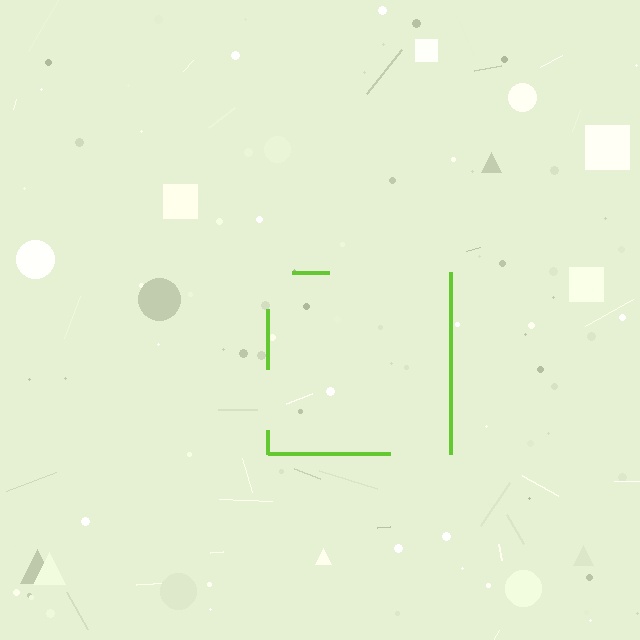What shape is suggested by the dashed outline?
The dashed outline suggests a square.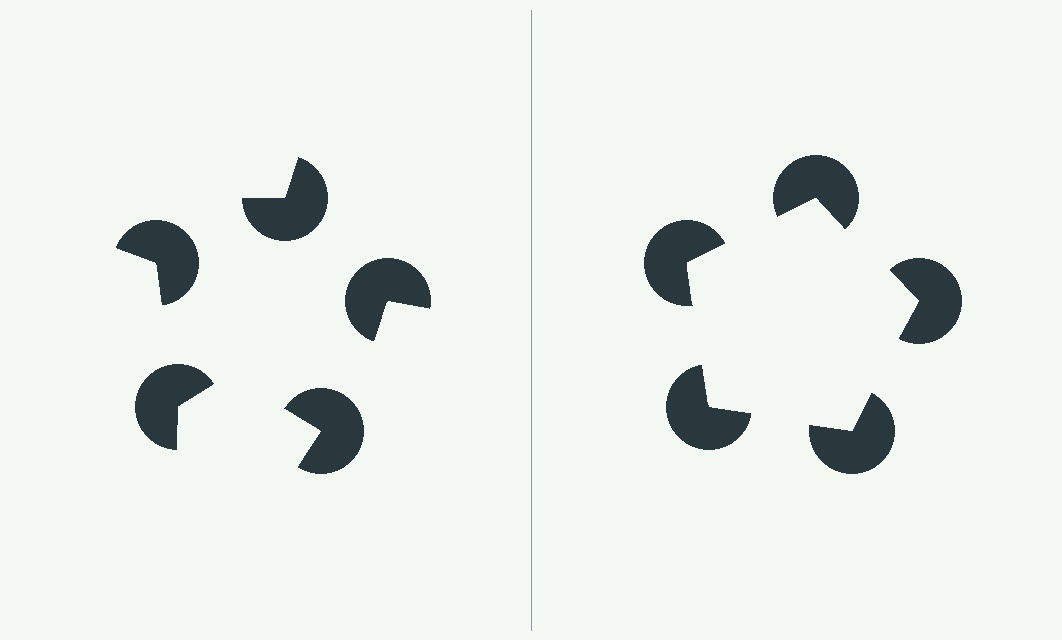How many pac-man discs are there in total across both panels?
10 — 5 on each side.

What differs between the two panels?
The pac-man discs are positioned identically on both sides; only the wedge orientations differ. On the right they align to a pentagon; on the left they are misaligned.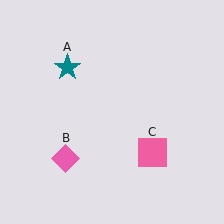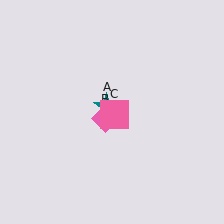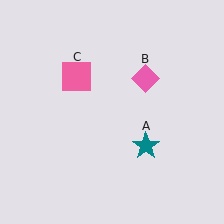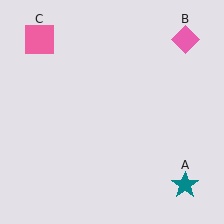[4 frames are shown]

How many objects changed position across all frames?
3 objects changed position: teal star (object A), pink diamond (object B), pink square (object C).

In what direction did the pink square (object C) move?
The pink square (object C) moved up and to the left.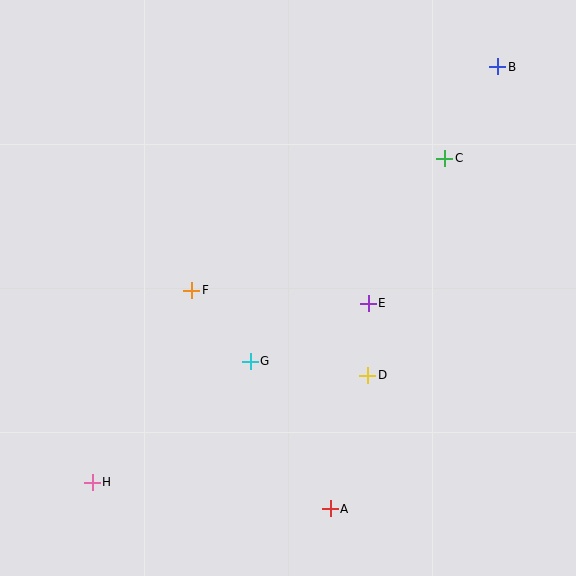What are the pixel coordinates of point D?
Point D is at (368, 375).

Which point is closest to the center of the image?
Point E at (368, 303) is closest to the center.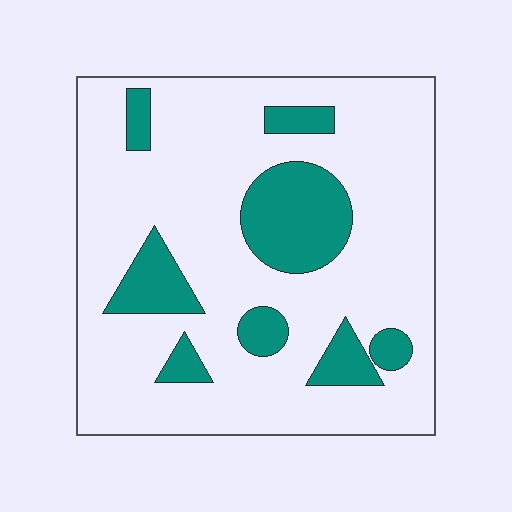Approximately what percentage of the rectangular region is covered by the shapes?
Approximately 20%.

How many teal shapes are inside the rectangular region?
8.